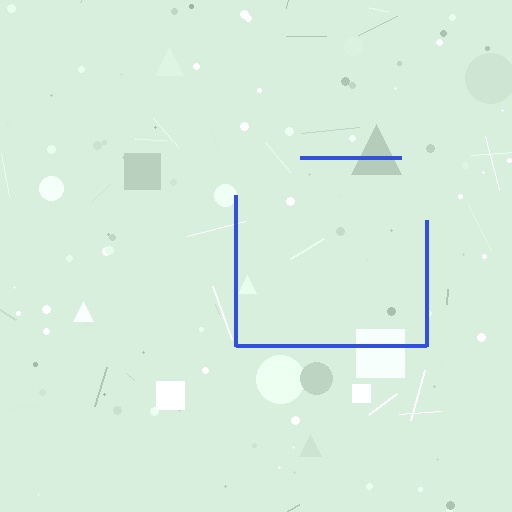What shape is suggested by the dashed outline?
The dashed outline suggests a square.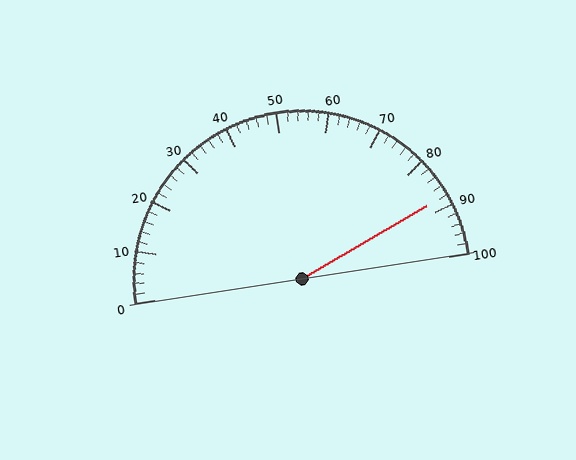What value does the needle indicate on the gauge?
The needle indicates approximately 88.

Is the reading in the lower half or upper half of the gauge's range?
The reading is in the upper half of the range (0 to 100).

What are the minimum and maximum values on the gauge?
The gauge ranges from 0 to 100.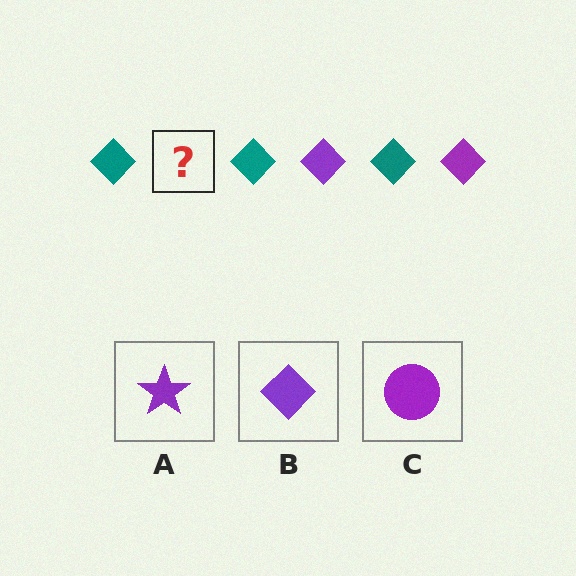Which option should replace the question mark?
Option B.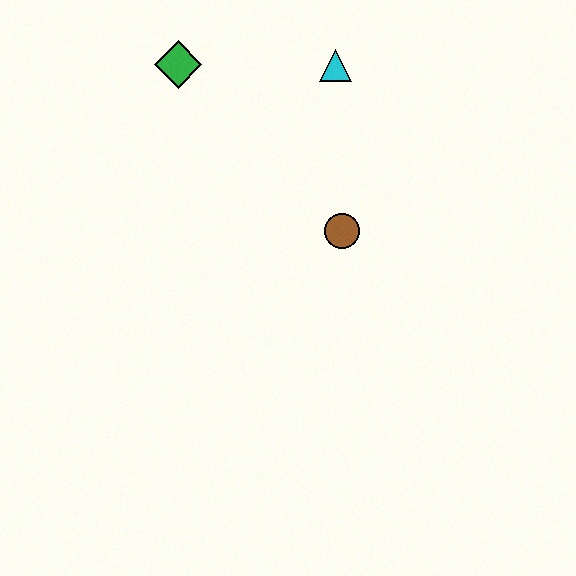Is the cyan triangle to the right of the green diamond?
Yes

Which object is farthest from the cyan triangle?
The brown circle is farthest from the cyan triangle.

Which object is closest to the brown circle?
The cyan triangle is closest to the brown circle.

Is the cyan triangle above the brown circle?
Yes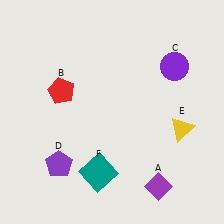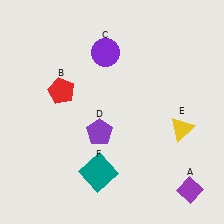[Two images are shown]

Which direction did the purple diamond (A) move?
The purple diamond (A) moved right.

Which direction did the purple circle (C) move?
The purple circle (C) moved left.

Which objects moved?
The objects that moved are: the purple diamond (A), the purple circle (C), the purple pentagon (D).